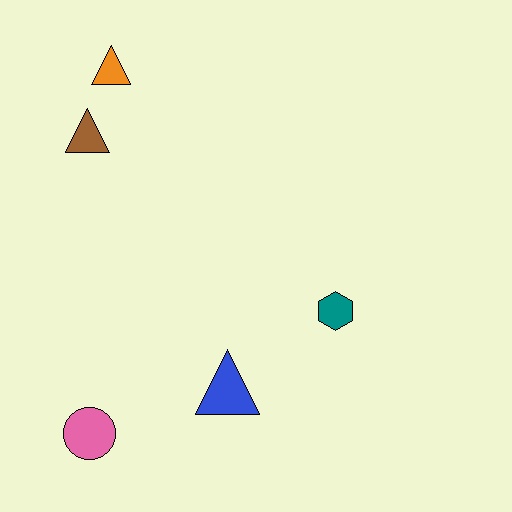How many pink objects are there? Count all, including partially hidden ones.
There is 1 pink object.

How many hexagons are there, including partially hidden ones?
There is 1 hexagon.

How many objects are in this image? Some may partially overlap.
There are 5 objects.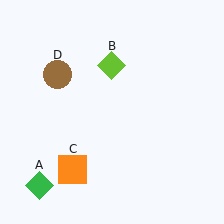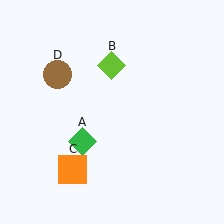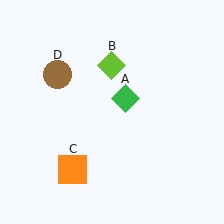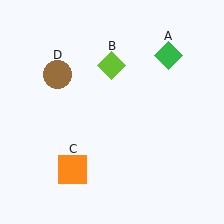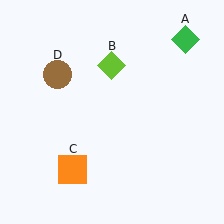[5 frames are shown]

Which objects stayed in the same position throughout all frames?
Lime diamond (object B) and orange square (object C) and brown circle (object D) remained stationary.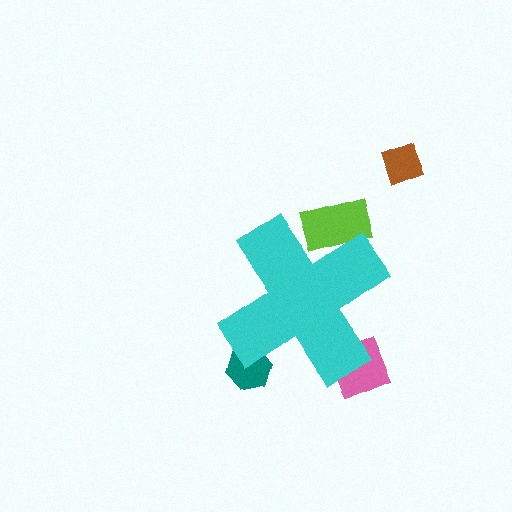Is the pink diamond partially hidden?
Yes, the pink diamond is partially hidden behind the cyan cross.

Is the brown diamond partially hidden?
No, the brown diamond is fully visible.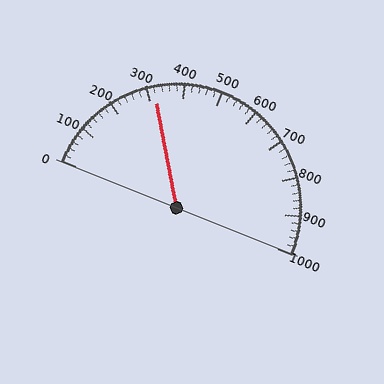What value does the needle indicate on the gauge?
The needle indicates approximately 320.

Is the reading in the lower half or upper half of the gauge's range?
The reading is in the lower half of the range (0 to 1000).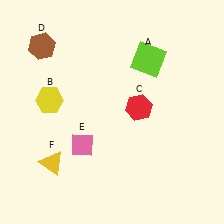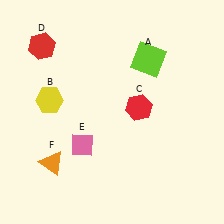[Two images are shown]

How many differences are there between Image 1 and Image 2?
There are 2 differences between the two images.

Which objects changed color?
D changed from brown to red. F changed from yellow to orange.